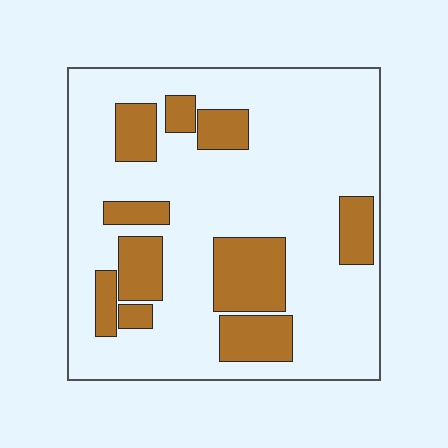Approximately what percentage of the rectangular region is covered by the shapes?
Approximately 25%.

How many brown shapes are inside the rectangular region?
10.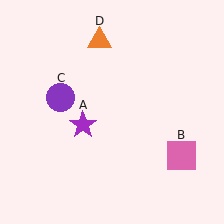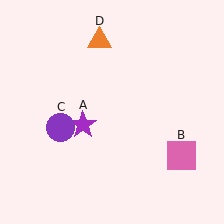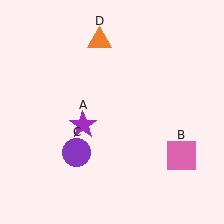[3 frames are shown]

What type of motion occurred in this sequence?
The purple circle (object C) rotated counterclockwise around the center of the scene.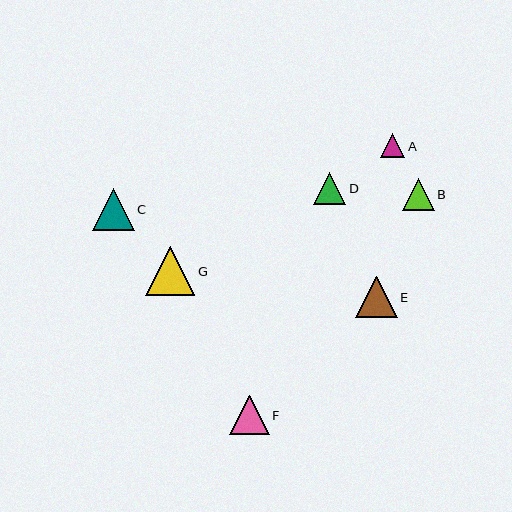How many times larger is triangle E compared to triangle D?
Triangle E is approximately 1.3 times the size of triangle D.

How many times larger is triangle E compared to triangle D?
Triangle E is approximately 1.3 times the size of triangle D.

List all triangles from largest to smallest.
From largest to smallest: G, E, C, F, D, B, A.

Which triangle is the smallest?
Triangle A is the smallest with a size of approximately 24 pixels.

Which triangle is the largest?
Triangle G is the largest with a size of approximately 49 pixels.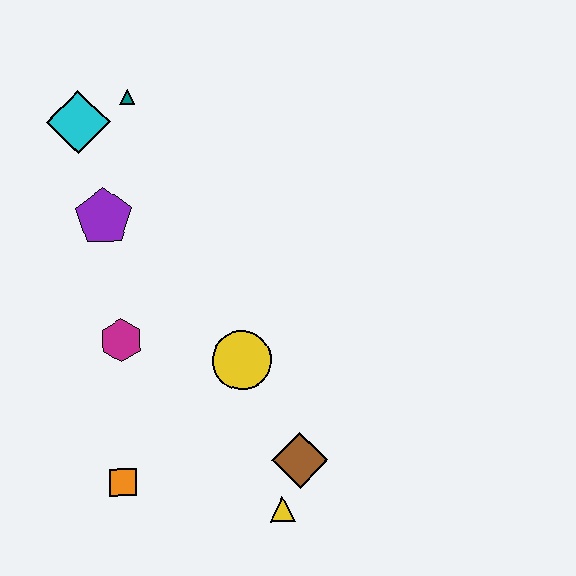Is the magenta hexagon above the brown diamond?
Yes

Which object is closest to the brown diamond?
The yellow triangle is closest to the brown diamond.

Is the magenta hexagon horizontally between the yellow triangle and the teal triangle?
No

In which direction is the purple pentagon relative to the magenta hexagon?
The purple pentagon is above the magenta hexagon.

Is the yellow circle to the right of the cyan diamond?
Yes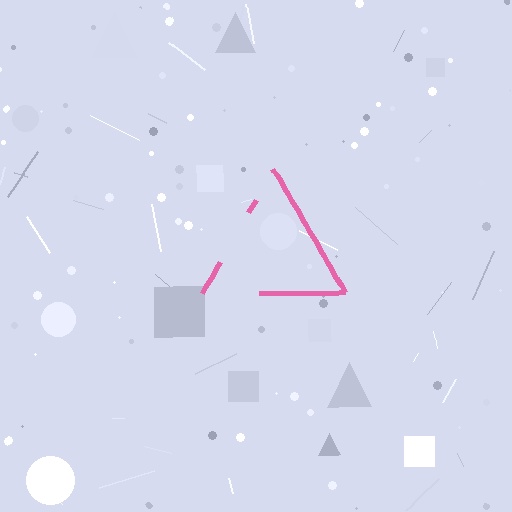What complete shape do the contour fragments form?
The contour fragments form a triangle.